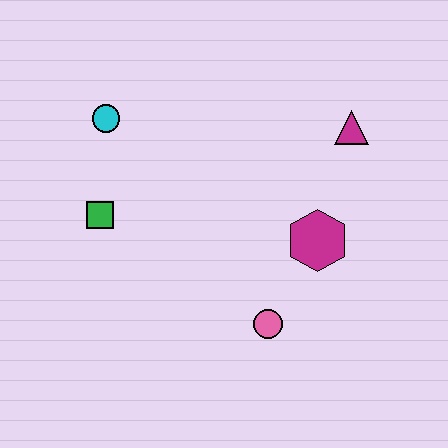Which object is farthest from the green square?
The magenta triangle is farthest from the green square.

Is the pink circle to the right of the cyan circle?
Yes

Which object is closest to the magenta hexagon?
The pink circle is closest to the magenta hexagon.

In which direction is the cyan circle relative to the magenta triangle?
The cyan circle is to the left of the magenta triangle.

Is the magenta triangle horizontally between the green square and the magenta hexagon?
No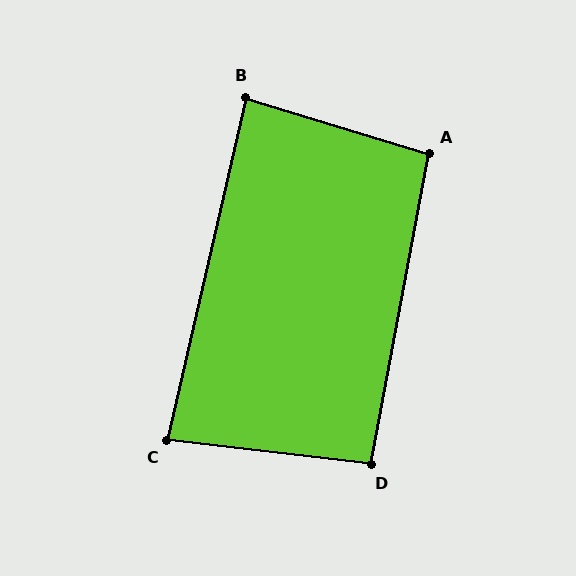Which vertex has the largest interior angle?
A, at approximately 96 degrees.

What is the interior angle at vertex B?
Approximately 86 degrees (approximately right).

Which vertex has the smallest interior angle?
C, at approximately 84 degrees.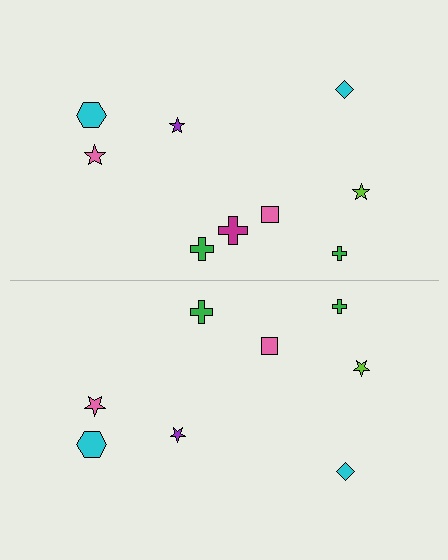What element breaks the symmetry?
A magenta cross is missing from the bottom side.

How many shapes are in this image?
There are 17 shapes in this image.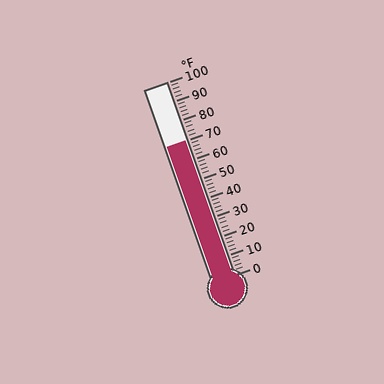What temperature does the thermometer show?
The thermometer shows approximately 70°F.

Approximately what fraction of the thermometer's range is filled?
The thermometer is filled to approximately 70% of its range.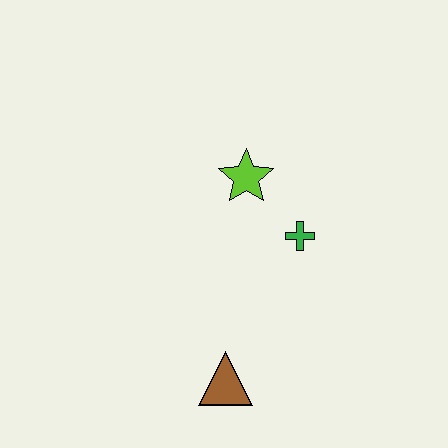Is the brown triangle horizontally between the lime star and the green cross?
No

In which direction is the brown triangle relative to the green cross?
The brown triangle is below the green cross.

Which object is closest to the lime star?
The green cross is closest to the lime star.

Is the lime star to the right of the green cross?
No